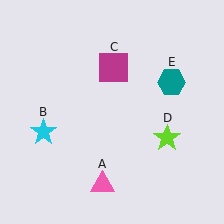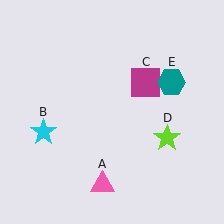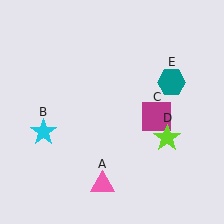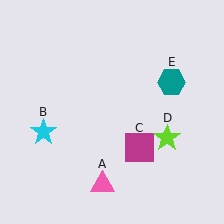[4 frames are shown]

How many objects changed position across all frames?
1 object changed position: magenta square (object C).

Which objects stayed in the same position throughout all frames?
Pink triangle (object A) and cyan star (object B) and lime star (object D) and teal hexagon (object E) remained stationary.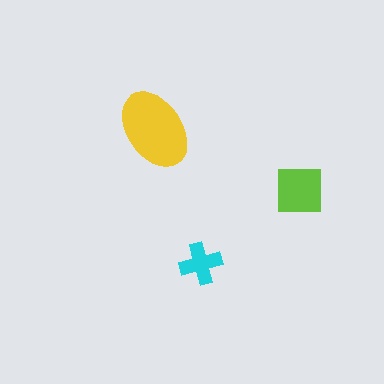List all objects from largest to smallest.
The yellow ellipse, the lime square, the cyan cross.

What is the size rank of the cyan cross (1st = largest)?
3rd.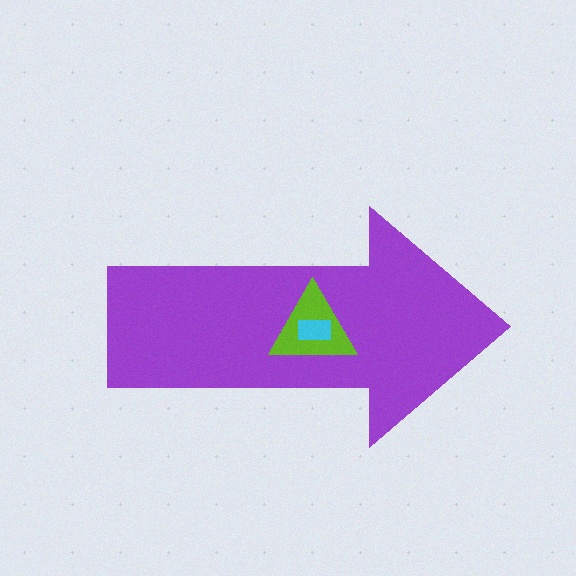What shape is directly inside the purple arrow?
The lime triangle.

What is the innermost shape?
The cyan rectangle.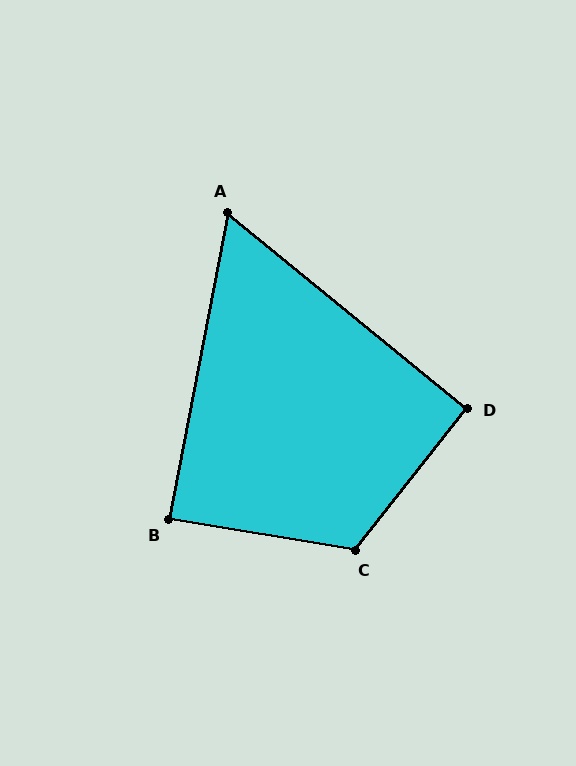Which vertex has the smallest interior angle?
A, at approximately 62 degrees.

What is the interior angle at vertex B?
Approximately 89 degrees (approximately right).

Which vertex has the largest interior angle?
C, at approximately 118 degrees.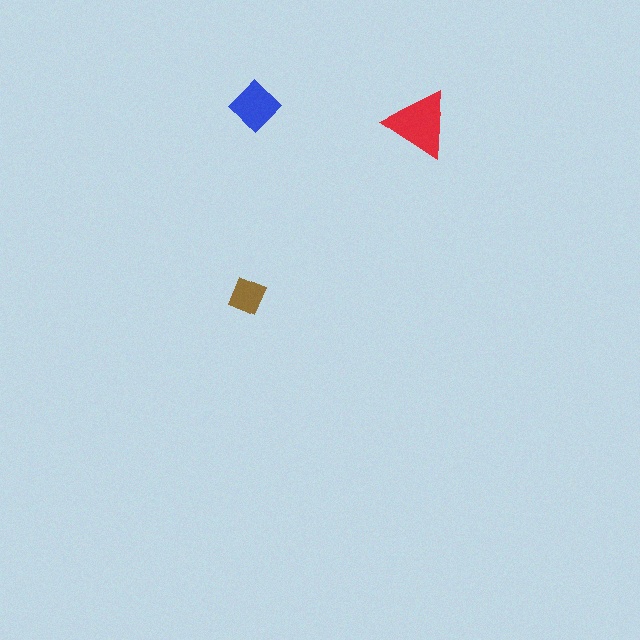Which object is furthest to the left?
The brown square is leftmost.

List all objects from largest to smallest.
The red triangle, the blue diamond, the brown square.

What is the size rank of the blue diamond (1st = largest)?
2nd.